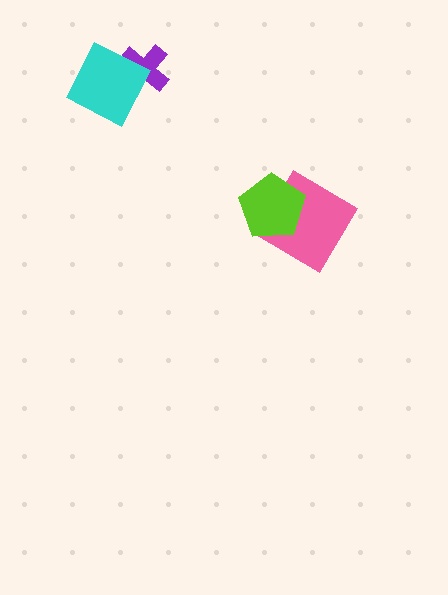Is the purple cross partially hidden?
Yes, it is partially covered by another shape.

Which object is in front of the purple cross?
The cyan diamond is in front of the purple cross.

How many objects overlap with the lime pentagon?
1 object overlaps with the lime pentagon.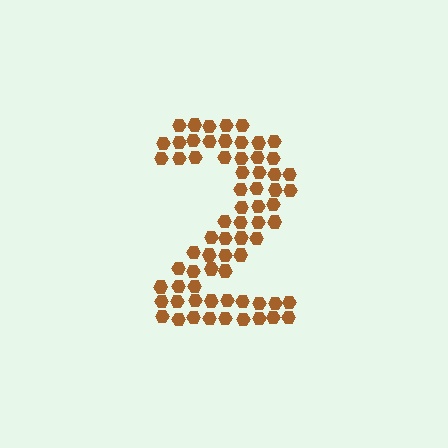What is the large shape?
The large shape is the digit 2.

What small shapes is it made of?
It is made of small hexagons.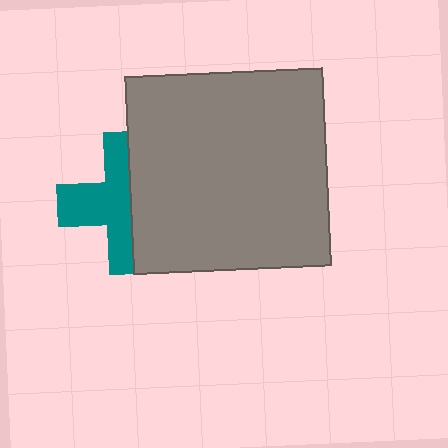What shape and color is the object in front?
The object in front is a gray square.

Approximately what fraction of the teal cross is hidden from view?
Roughly 47% of the teal cross is hidden behind the gray square.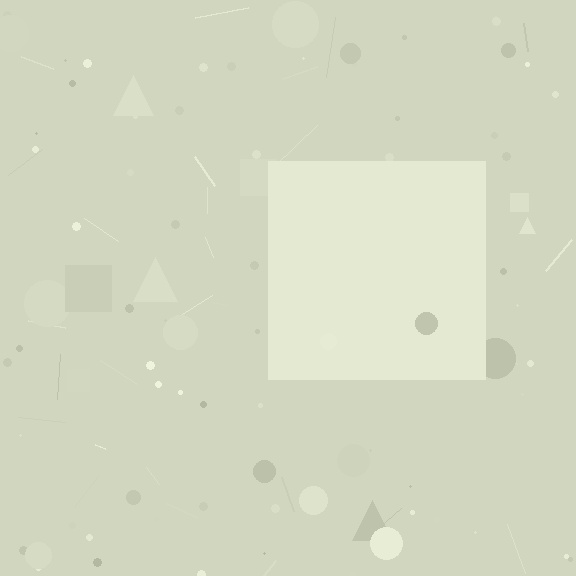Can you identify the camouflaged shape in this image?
The camouflaged shape is a square.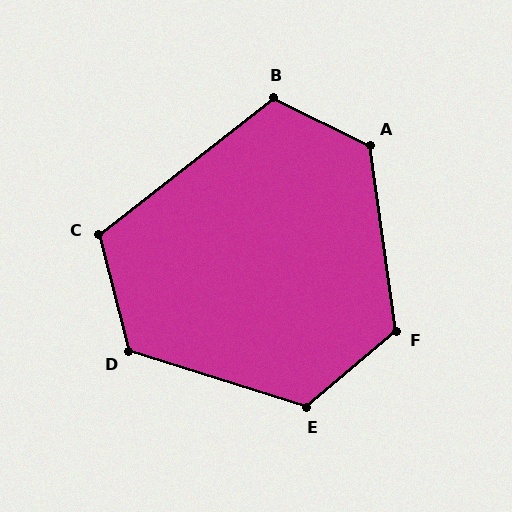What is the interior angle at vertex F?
Approximately 122 degrees (obtuse).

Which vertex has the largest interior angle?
A, at approximately 124 degrees.